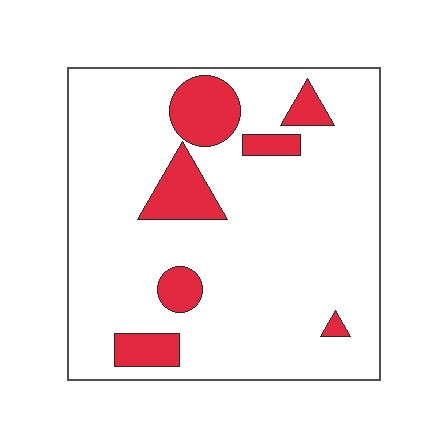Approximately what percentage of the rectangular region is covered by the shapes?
Approximately 15%.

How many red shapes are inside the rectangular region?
7.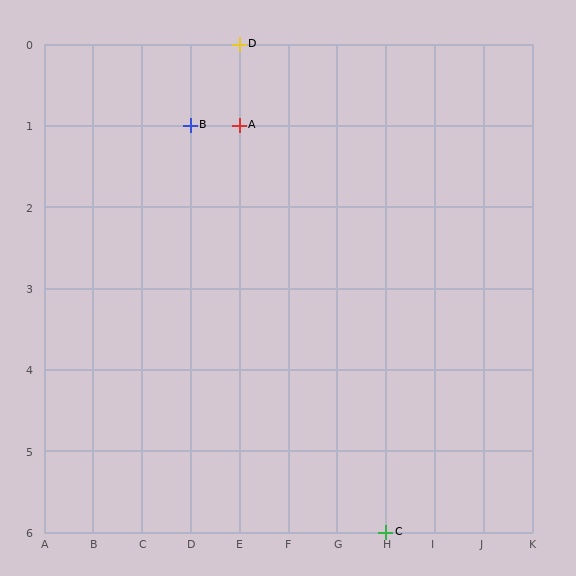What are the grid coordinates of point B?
Point B is at grid coordinates (D, 1).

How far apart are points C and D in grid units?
Points C and D are 3 columns and 6 rows apart (about 6.7 grid units diagonally).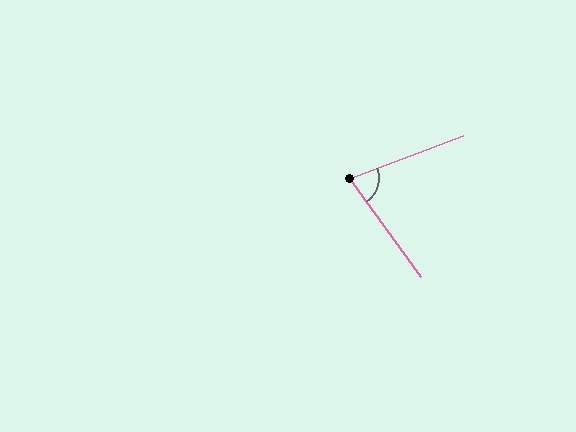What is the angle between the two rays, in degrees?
Approximately 75 degrees.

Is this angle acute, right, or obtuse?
It is acute.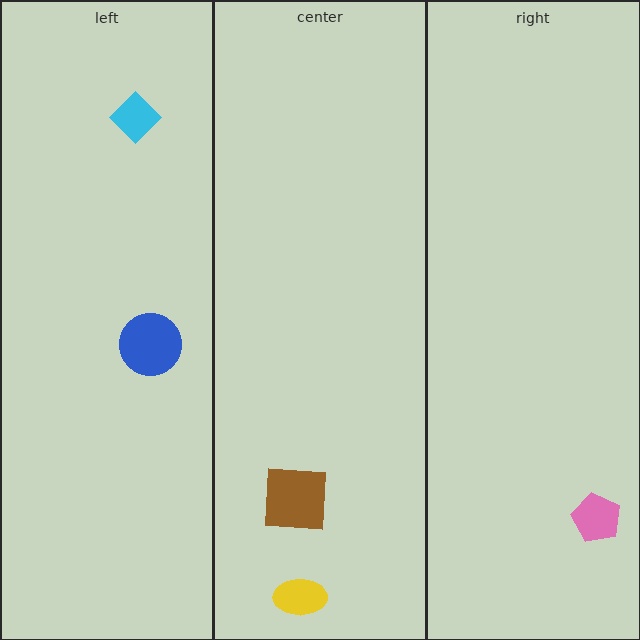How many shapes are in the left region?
2.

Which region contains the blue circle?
The left region.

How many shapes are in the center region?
2.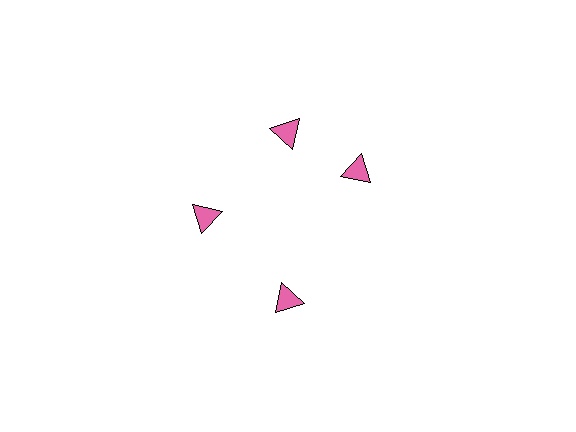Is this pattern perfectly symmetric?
No. The 4 pink triangles are arranged in a ring, but one element near the 3 o'clock position is rotated out of alignment along the ring, breaking the 4-fold rotational symmetry.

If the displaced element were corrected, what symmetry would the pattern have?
It would have 4-fold rotational symmetry — the pattern would map onto itself every 90 degrees.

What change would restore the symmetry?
The symmetry would be restored by rotating it back into even spacing with its neighbors so that all 4 triangles sit at equal angles and equal distance from the center.